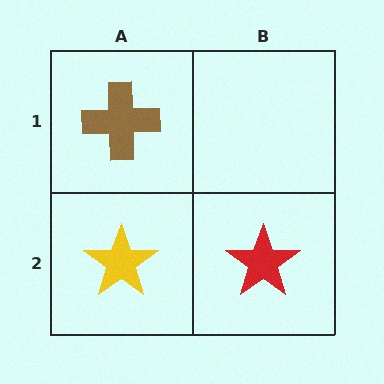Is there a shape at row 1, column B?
No, that cell is empty.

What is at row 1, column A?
A brown cross.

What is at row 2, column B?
A red star.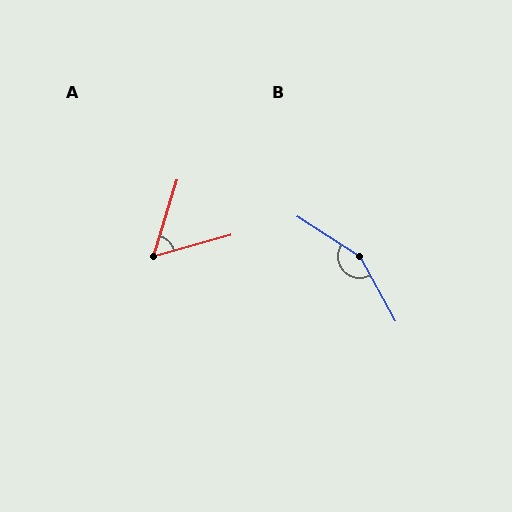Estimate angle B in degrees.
Approximately 151 degrees.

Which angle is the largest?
B, at approximately 151 degrees.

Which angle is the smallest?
A, at approximately 58 degrees.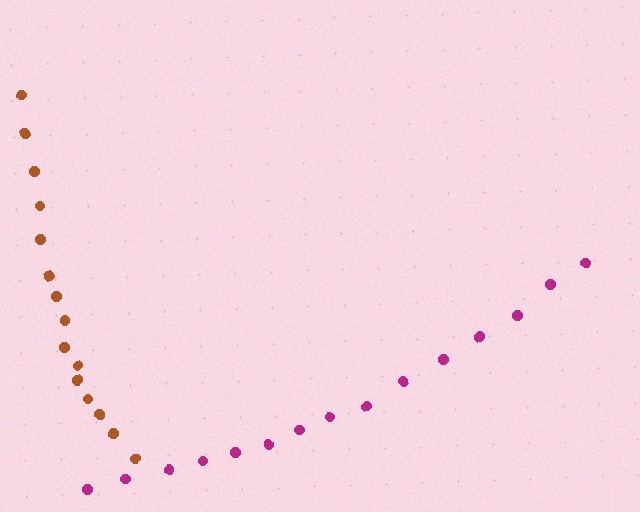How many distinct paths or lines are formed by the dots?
There are 2 distinct paths.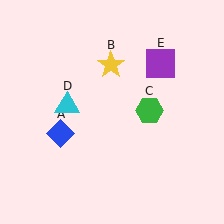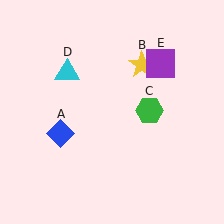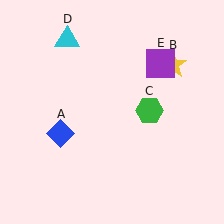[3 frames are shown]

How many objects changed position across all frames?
2 objects changed position: yellow star (object B), cyan triangle (object D).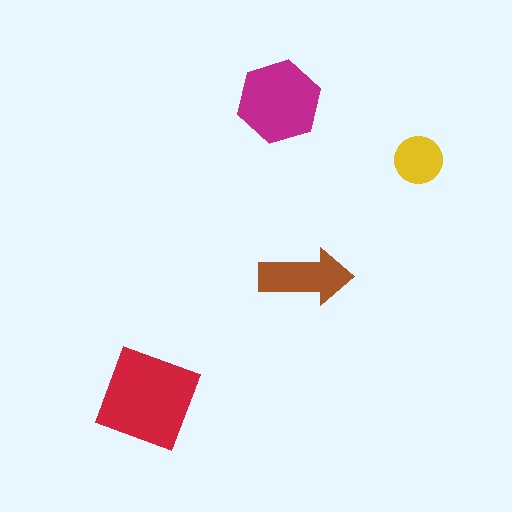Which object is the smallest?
The yellow circle.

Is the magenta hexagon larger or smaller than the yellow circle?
Larger.